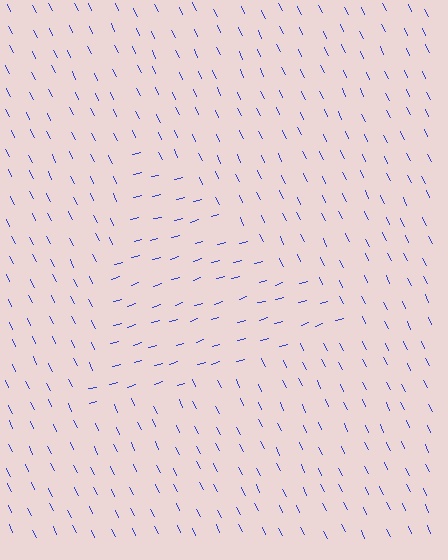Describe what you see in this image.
The image is filled with small blue line segments. A triangle region in the image has lines oriented differently from the surrounding lines, creating a visible texture boundary.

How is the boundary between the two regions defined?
The boundary is defined purely by a change in line orientation (approximately 79 degrees difference). All lines are the same color and thickness.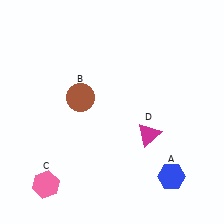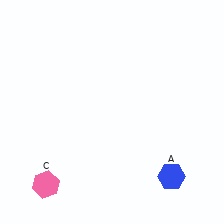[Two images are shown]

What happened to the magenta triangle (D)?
The magenta triangle (D) was removed in Image 2. It was in the bottom-right area of Image 1.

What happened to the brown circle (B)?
The brown circle (B) was removed in Image 2. It was in the top-left area of Image 1.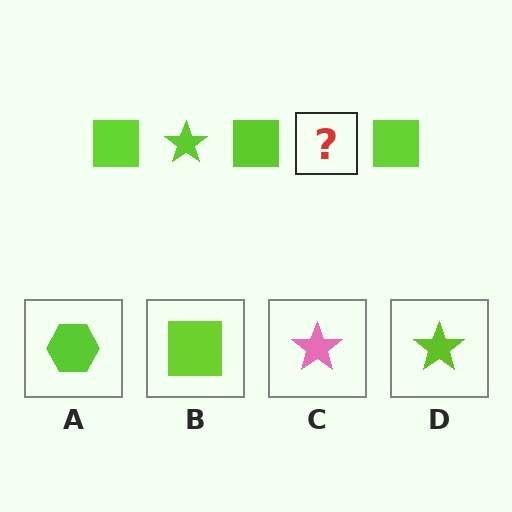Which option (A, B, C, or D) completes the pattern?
D.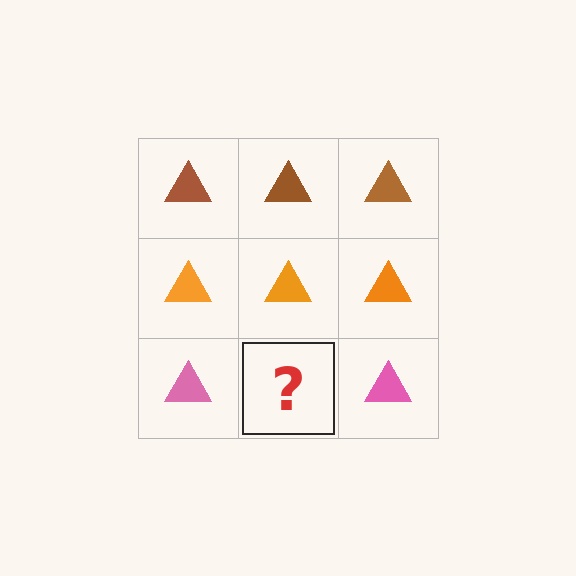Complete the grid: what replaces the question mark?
The question mark should be replaced with a pink triangle.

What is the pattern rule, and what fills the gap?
The rule is that each row has a consistent color. The gap should be filled with a pink triangle.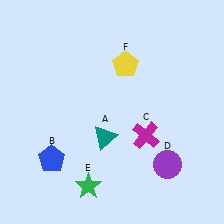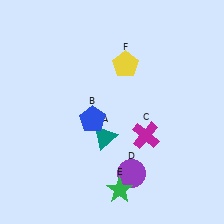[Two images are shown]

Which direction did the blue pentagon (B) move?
The blue pentagon (B) moved right.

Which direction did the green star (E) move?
The green star (E) moved right.